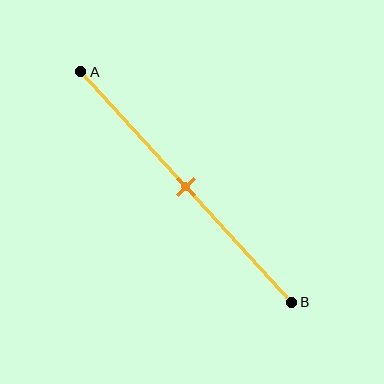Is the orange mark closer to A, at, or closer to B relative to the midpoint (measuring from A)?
The orange mark is approximately at the midpoint of segment AB.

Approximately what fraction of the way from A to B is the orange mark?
The orange mark is approximately 50% of the way from A to B.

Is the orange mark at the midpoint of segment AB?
Yes, the mark is approximately at the midpoint.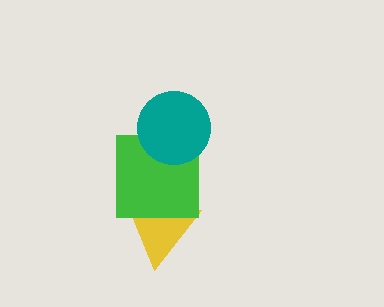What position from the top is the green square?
The green square is 2nd from the top.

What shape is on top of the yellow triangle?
The green square is on top of the yellow triangle.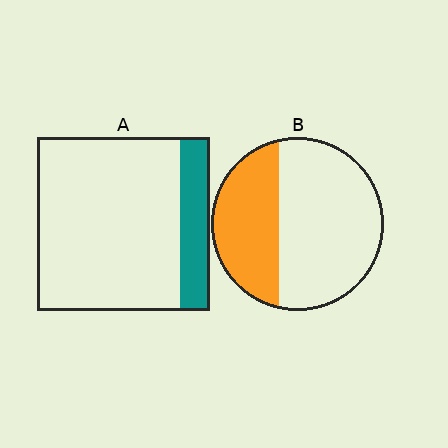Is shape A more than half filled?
No.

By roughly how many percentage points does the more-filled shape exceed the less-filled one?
By roughly 20 percentage points (B over A).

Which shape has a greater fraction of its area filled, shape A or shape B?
Shape B.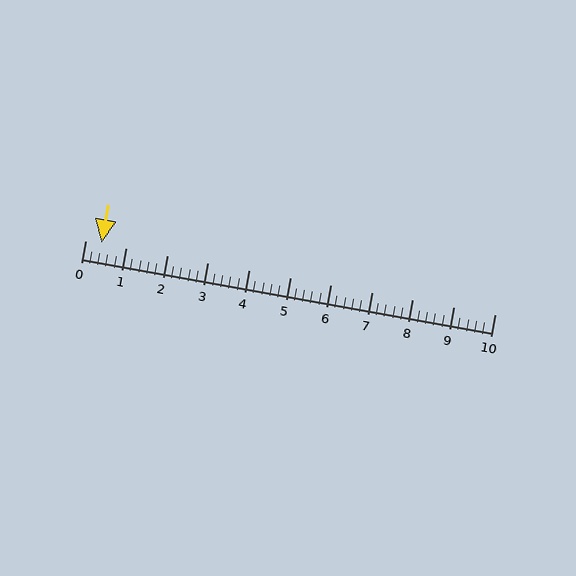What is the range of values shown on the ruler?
The ruler shows values from 0 to 10.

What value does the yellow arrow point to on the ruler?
The yellow arrow points to approximately 0.4.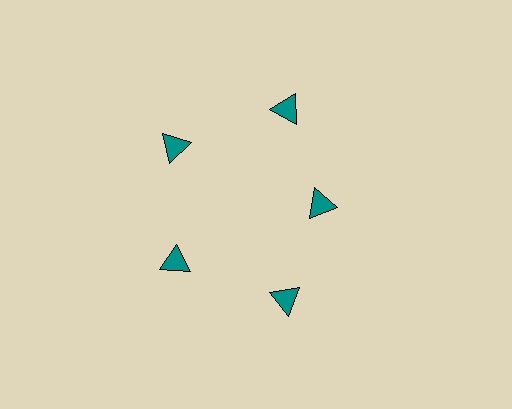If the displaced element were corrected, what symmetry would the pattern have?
It would have 5-fold rotational symmetry — the pattern would map onto itself every 72 degrees.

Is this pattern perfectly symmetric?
No. The 5 teal triangles are arranged in a ring, but one element near the 3 o'clock position is pulled inward toward the center, breaking the 5-fold rotational symmetry.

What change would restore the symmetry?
The symmetry would be restored by moving it outward, back onto the ring so that all 5 triangles sit at equal angles and equal distance from the center.